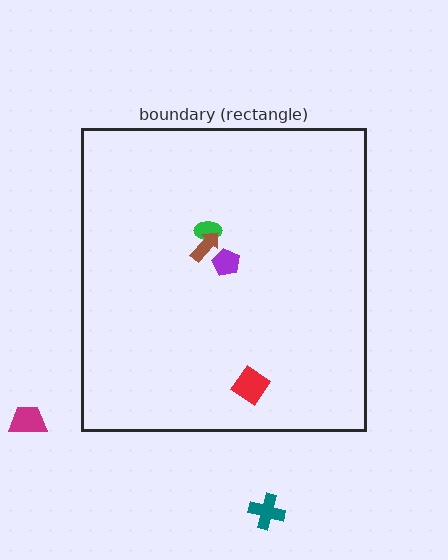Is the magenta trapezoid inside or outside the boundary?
Outside.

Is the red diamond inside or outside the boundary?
Inside.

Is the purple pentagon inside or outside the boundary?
Inside.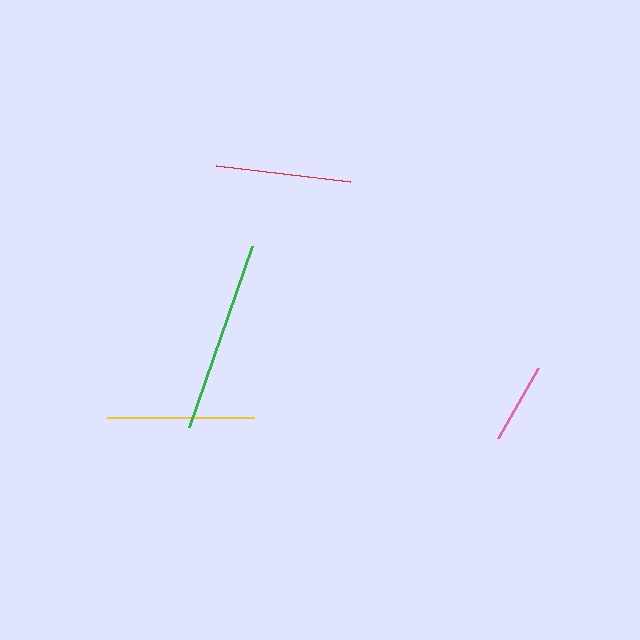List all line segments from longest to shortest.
From longest to shortest: green, yellow, red, pink.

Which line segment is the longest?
The green line is the longest at approximately 192 pixels.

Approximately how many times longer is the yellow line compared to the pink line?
The yellow line is approximately 1.8 times the length of the pink line.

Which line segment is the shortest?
The pink line is the shortest at approximately 81 pixels.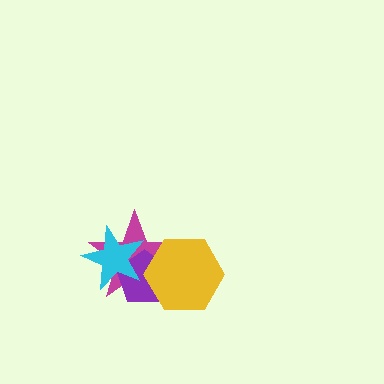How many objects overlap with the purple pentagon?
3 objects overlap with the purple pentagon.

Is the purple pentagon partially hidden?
Yes, it is partially covered by another shape.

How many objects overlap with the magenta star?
3 objects overlap with the magenta star.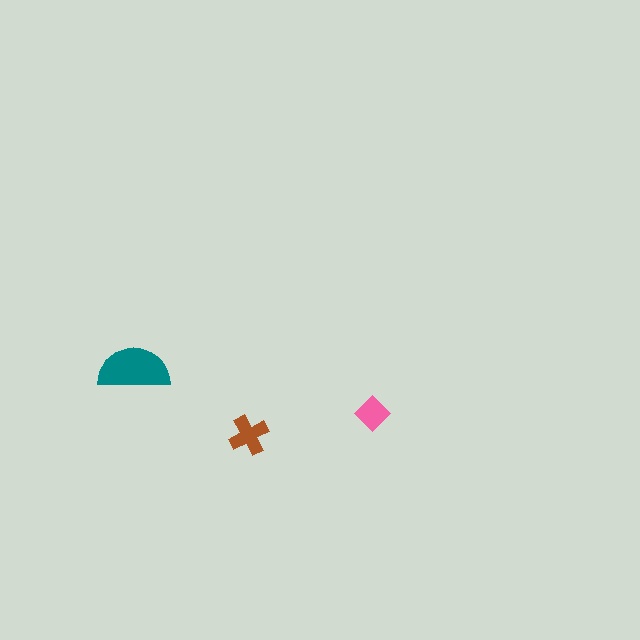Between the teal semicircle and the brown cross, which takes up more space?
The teal semicircle.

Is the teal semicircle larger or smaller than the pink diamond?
Larger.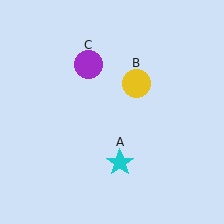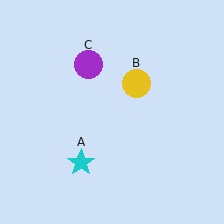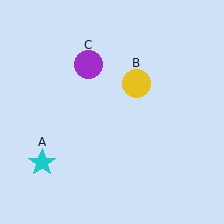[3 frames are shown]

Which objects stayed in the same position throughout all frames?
Yellow circle (object B) and purple circle (object C) remained stationary.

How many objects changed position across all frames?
1 object changed position: cyan star (object A).